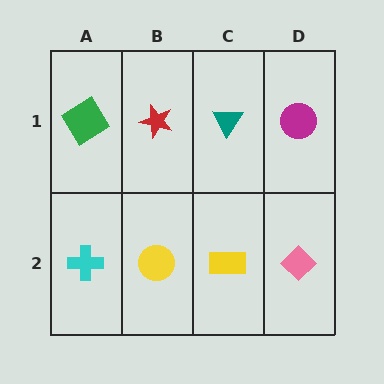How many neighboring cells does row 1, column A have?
2.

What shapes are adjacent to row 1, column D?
A pink diamond (row 2, column D), a teal triangle (row 1, column C).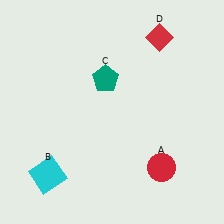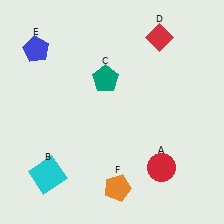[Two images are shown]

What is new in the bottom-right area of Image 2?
An orange pentagon (F) was added in the bottom-right area of Image 2.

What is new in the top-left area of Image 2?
A blue pentagon (E) was added in the top-left area of Image 2.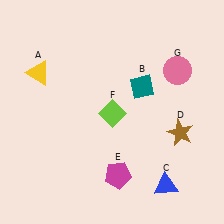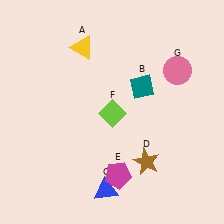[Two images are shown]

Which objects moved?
The objects that moved are: the yellow triangle (A), the blue triangle (C), the brown star (D).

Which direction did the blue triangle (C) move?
The blue triangle (C) moved left.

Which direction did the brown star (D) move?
The brown star (D) moved left.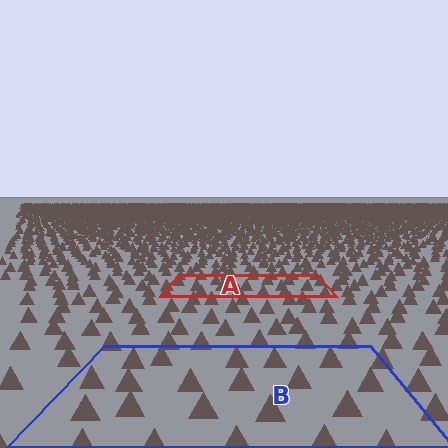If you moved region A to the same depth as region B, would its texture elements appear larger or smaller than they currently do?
They would appear larger. At a closer depth, the same texture elements are projected at a bigger on-screen size.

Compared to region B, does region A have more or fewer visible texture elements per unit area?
Region A has more texture elements per unit area — they are packed more densely because it is farther away.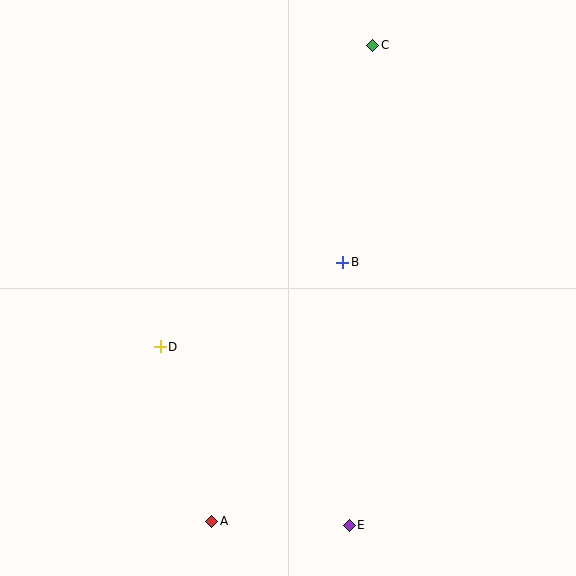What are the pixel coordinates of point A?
Point A is at (212, 521).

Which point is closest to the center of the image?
Point B at (343, 262) is closest to the center.